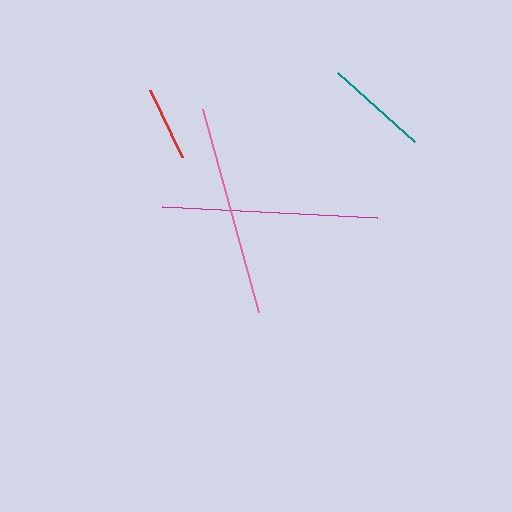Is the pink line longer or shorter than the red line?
The pink line is longer than the red line.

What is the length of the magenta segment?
The magenta segment is approximately 215 pixels long.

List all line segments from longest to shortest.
From longest to shortest: magenta, pink, teal, red.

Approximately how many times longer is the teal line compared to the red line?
The teal line is approximately 1.4 times the length of the red line.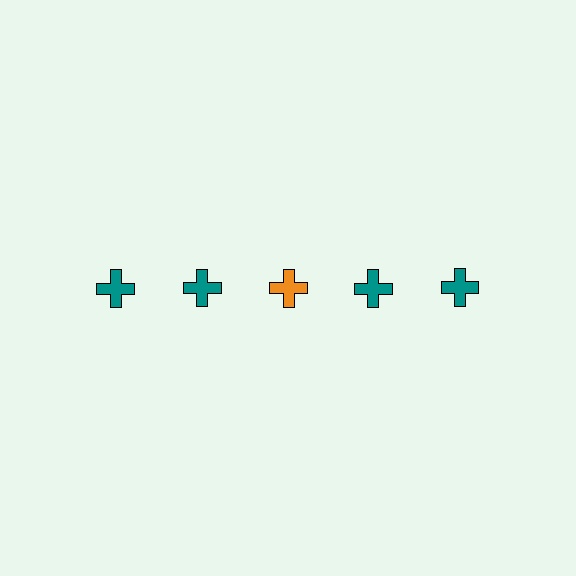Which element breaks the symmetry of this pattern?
The orange cross in the top row, center column breaks the symmetry. All other shapes are teal crosses.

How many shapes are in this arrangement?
There are 5 shapes arranged in a grid pattern.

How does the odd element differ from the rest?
It has a different color: orange instead of teal.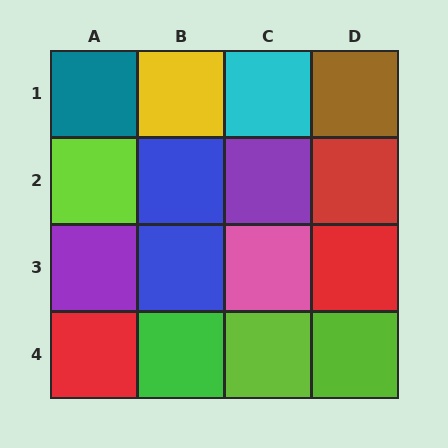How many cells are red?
3 cells are red.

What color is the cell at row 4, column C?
Lime.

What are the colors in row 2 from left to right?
Lime, blue, purple, red.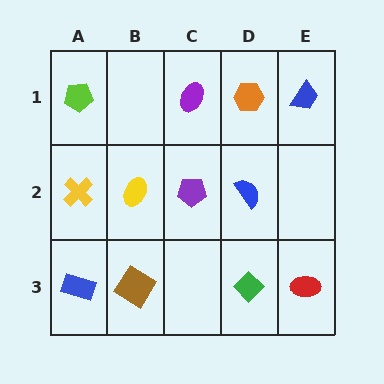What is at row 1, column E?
A blue trapezoid.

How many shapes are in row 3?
4 shapes.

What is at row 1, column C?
A purple ellipse.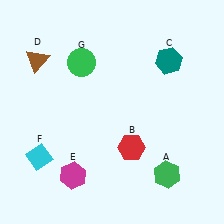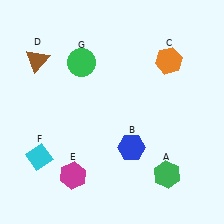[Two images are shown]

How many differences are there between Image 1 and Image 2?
There are 2 differences between the two images.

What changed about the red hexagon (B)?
In Image 1, B is red. In Image 2, it changed to blue.